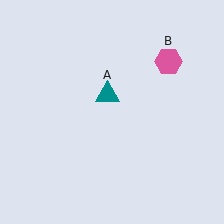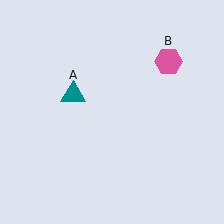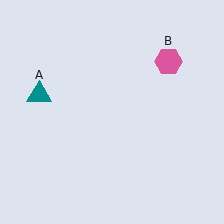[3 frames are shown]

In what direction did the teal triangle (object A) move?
The teal triangle (object A) moved left.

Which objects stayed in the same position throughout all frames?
Pink hexagon (object B) remained stationary.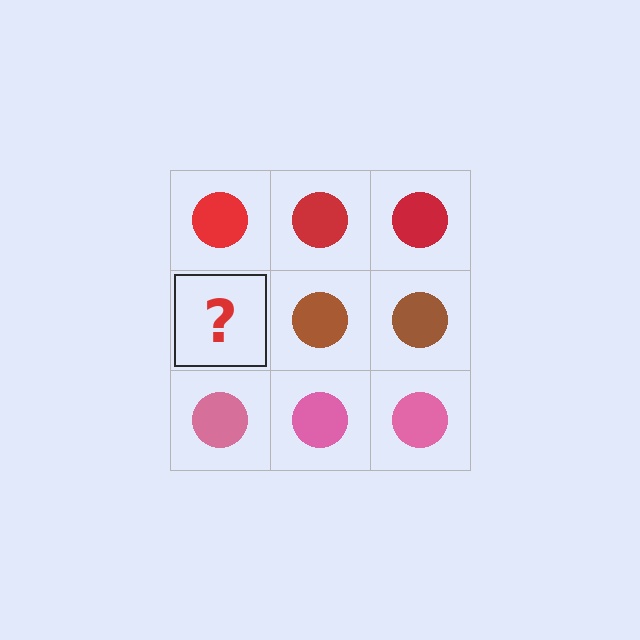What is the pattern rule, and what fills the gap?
The rule is that each row has a consistent color. The gap should be filled with a brown circle.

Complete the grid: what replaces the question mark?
The question mark should be replaced with a brown circle.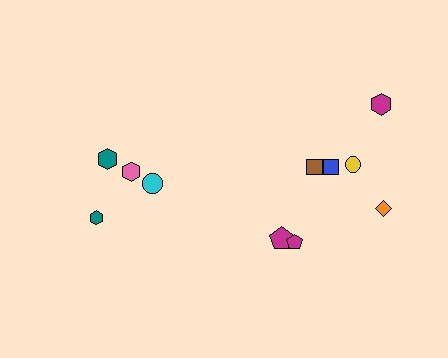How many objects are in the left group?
There are 4 objects.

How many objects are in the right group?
There are 7 objects.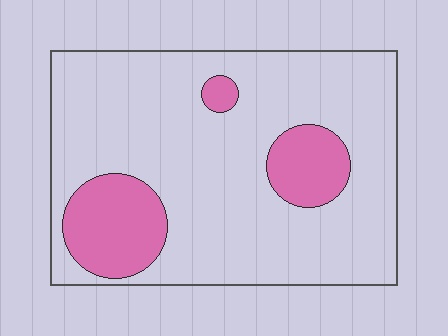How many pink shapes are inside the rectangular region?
3.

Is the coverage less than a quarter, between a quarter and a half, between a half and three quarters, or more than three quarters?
Less than a quarter.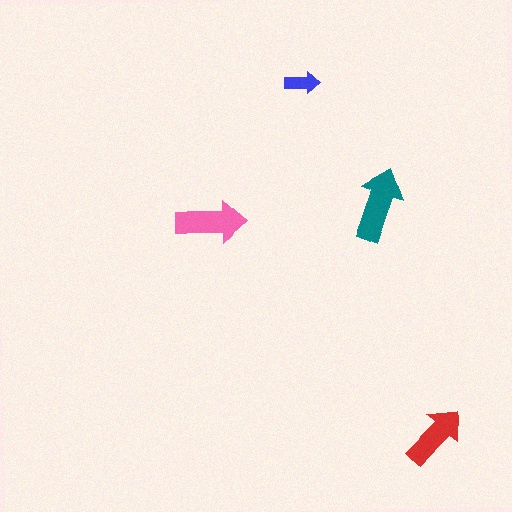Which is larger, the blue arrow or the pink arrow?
The pink one.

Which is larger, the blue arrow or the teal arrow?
The teal one.